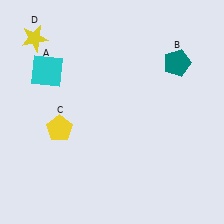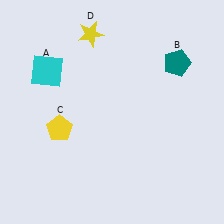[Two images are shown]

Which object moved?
The yellow star (D) moved right.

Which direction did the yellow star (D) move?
The yellow star (D) moved right.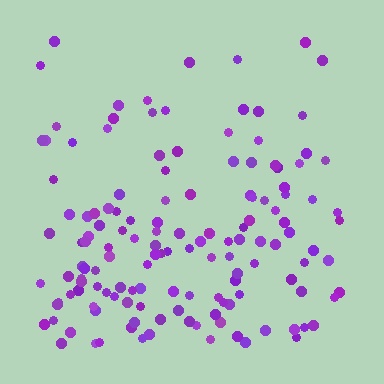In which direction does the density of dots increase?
From top to bottom, with the bottom side densest.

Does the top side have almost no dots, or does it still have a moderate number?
Still a moderate number, just noticeably fewer than the bottom.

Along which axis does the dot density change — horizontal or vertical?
Vertical.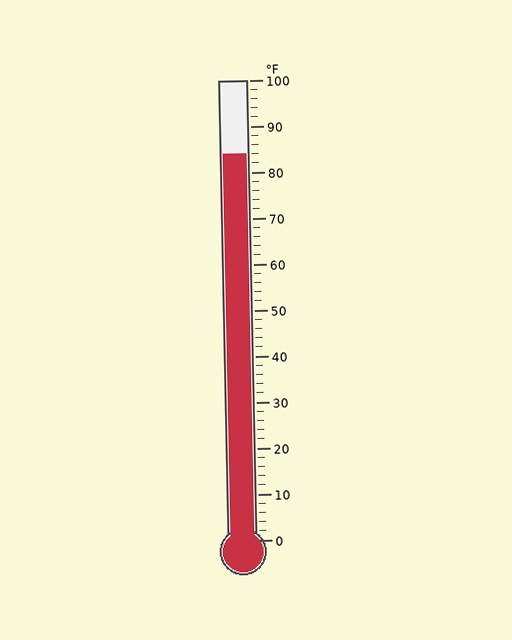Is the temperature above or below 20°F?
The temperature is above 20°F.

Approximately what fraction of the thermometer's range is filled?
The thermometer is filled to approximately 85% of its range.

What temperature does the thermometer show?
The thermometer shows approximately 84°F.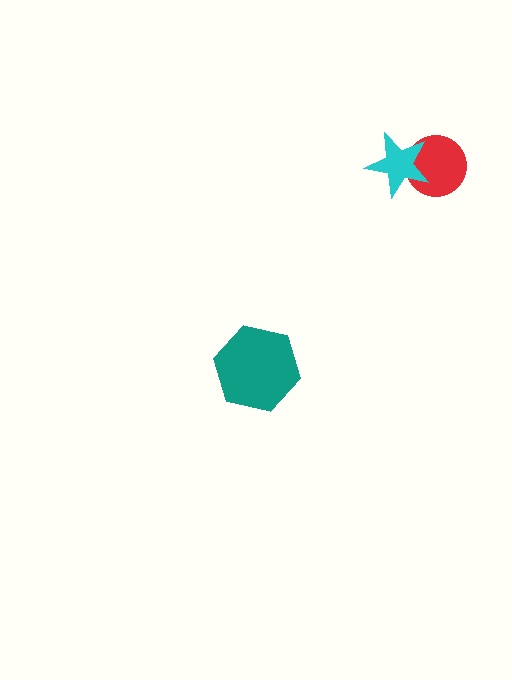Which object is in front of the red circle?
The cyan star is in front of the red circle.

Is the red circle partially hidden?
Yes, it is partially covered by another shape.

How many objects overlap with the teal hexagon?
0 objects overlap with the teal hexagon.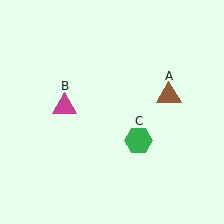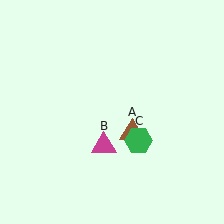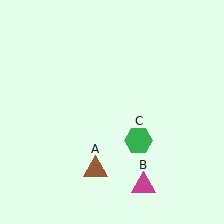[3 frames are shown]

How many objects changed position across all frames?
2 objects changed position: brown triangle (object A), magenta triangle (object B).